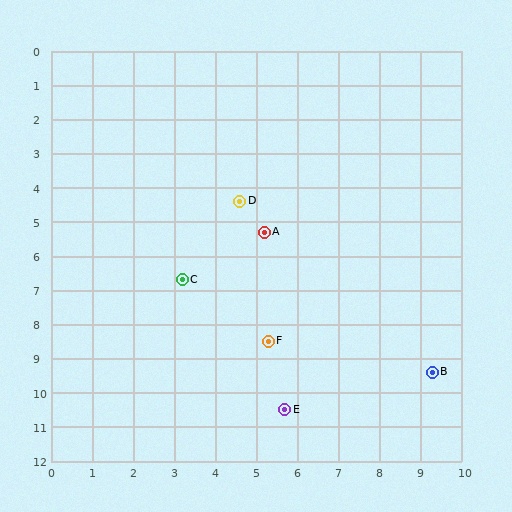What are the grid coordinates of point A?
Point A is at approximately (5.2, 5.3).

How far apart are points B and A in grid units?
Points B and A are about 5.8 grid units apart.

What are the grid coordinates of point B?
Point B is at approximately (9.3, 9.4).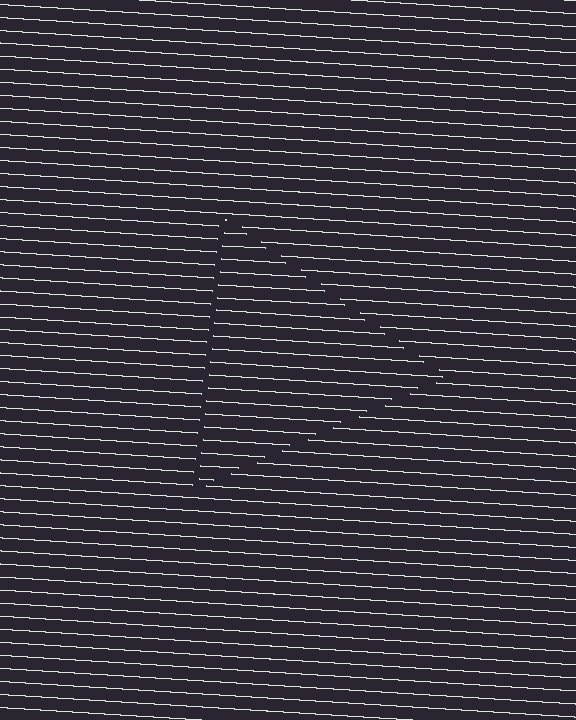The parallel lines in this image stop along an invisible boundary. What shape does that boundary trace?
An illusory triangle. The interior of the shape contains the same grating, shifted by half a period — the contour is defined by the phase discontinuity where line-ends from the inner and outer gratings abut.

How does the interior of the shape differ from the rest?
The interior of the shape contains the same grating, shifted by half a period — the contour is defined by the phase discontinuity where line-ends from the inner and outer gratings abut.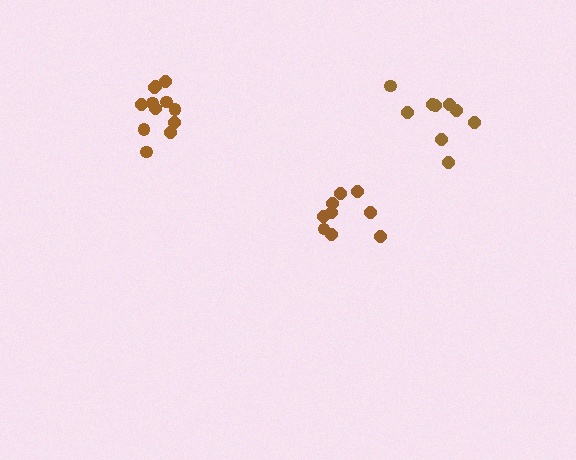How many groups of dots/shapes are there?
There are 3 groups.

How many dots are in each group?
Group 1: 12 dots, Group 2: 9 dots, Group 3: 9 dots (30 total).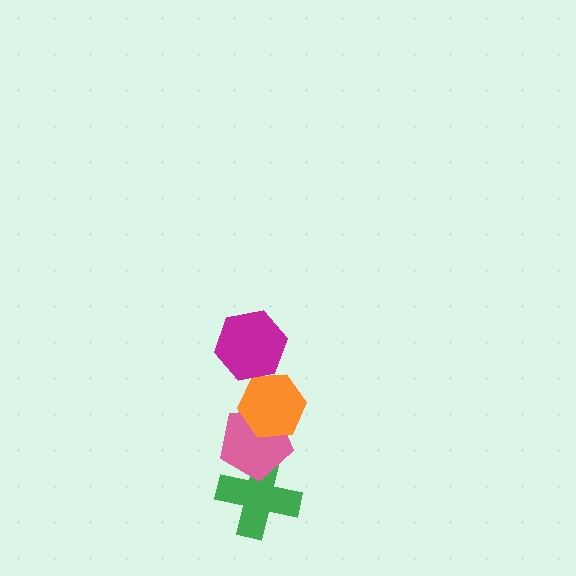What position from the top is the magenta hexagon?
The magenta hexagon is 1st from the top.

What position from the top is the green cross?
The green cross is 4th from the top.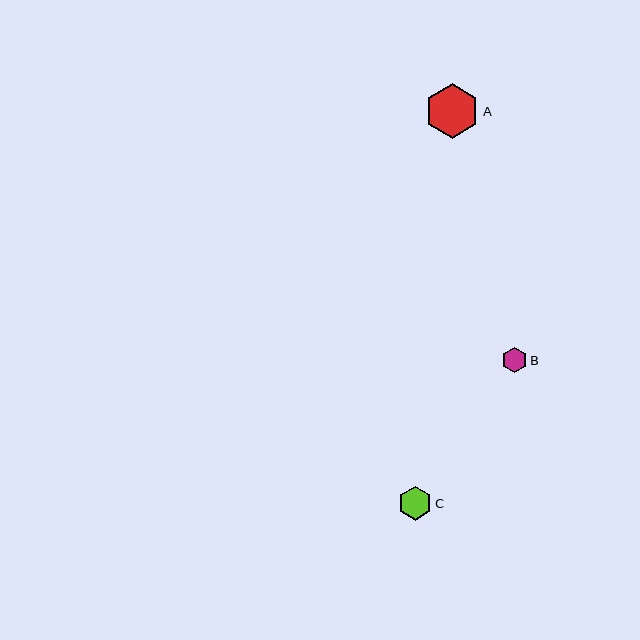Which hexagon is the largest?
Hexagon A is the largest with a size of approximately 55 pixels.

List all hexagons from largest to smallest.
From largest to smallest: A, C, B.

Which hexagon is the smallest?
Hexagon B is the smallest with a size of approximately 25 pixels.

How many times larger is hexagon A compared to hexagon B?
Hexagon A is approximately 2.2 times the size of hexagon B.